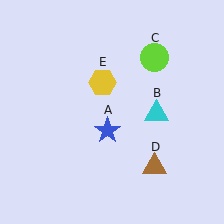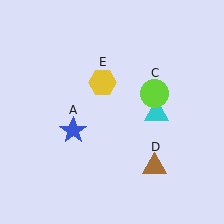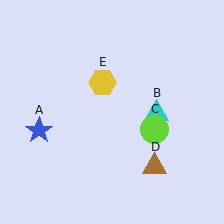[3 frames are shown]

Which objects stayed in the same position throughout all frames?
Cyan triangle (object B) and brown triangle (object D) and yellow hexagon (object E) remained stationary.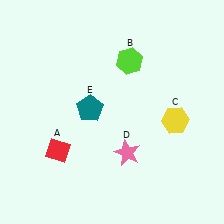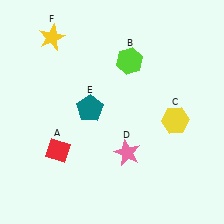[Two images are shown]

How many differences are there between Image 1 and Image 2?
There is 1 difference between the two images.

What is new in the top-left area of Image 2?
A yellow star (F) was added in the top-left area of Image 2.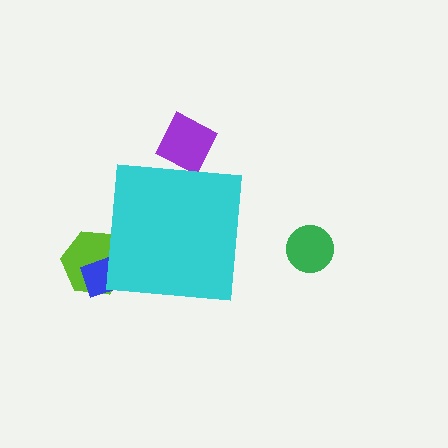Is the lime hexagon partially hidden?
Yes, the lime hexagon is partially hidden behind the cyan square.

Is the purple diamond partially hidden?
Yes, the purple diamond is partially hidden behind the cyan square.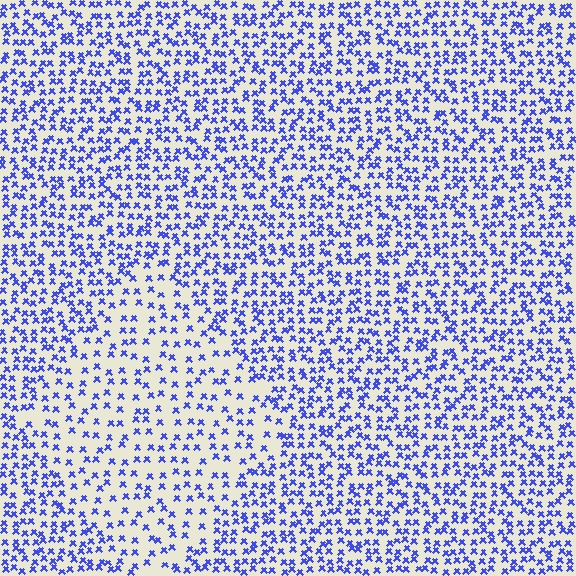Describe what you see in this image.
The image contains small blue elements arranged at two different densities. A diamond-shaped region is visible where the elements are less densely packed than the surrounding area.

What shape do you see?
I see a diamond.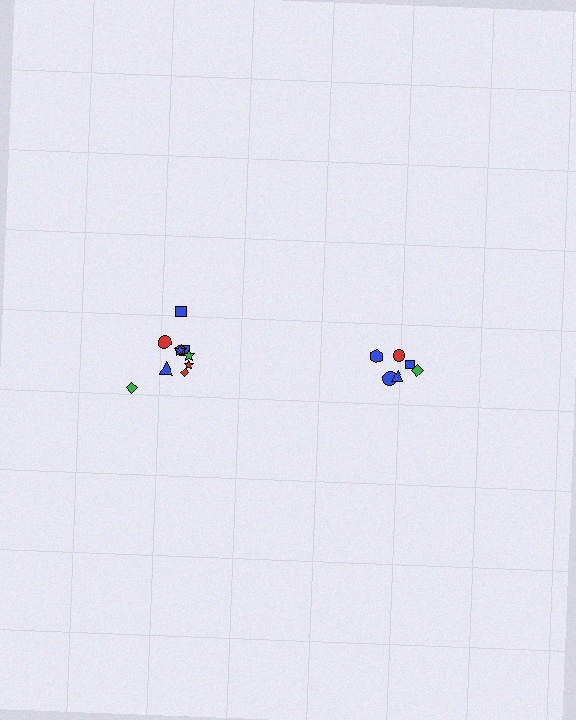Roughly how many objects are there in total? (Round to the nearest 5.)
Roughly 15 objects in total.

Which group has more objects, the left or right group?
The left group.